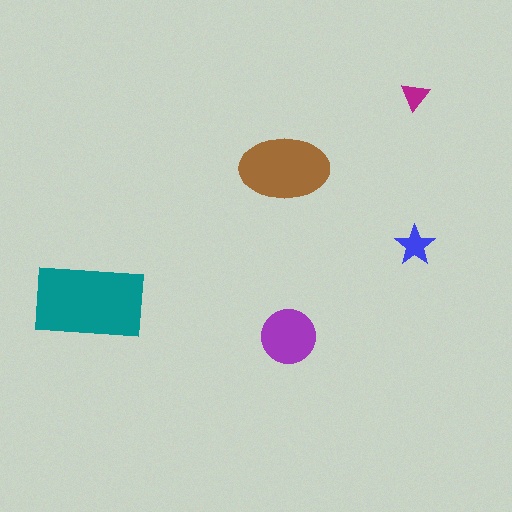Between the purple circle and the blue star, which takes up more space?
The purple circle.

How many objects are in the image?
There are 5 objects in the image.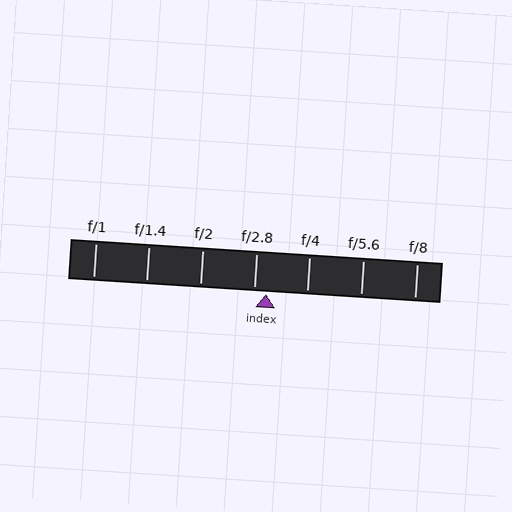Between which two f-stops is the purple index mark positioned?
The index mark is between f/2.8 and f/4.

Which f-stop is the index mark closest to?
The index mark is closest to f/2.8.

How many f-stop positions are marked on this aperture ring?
There are 7 f-stop positions marked.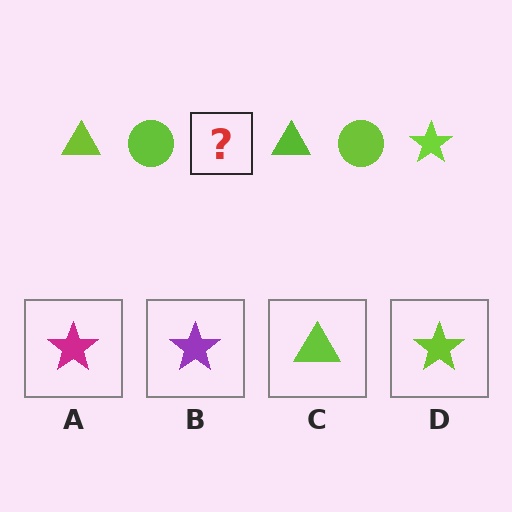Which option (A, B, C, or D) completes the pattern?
D.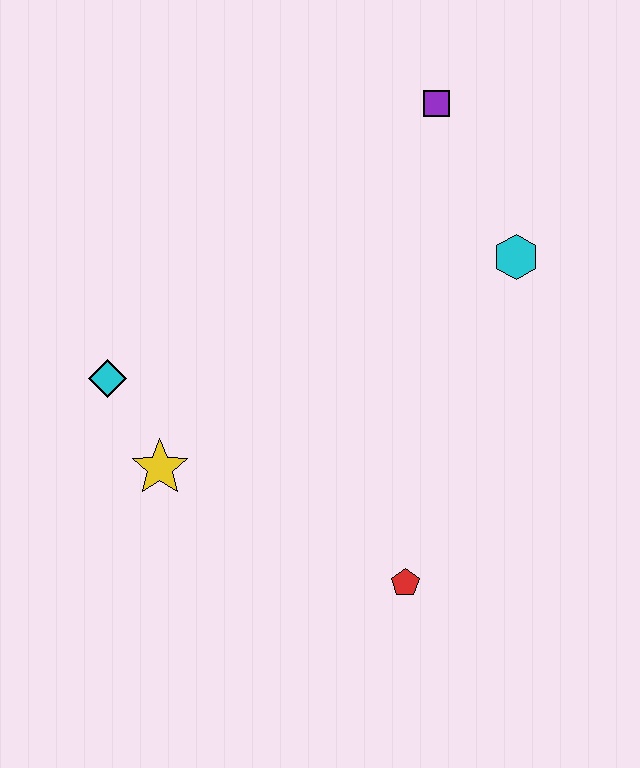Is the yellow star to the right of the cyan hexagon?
No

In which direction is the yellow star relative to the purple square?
The yellow star is below the purple square.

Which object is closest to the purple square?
The cyan hexagon is closest to the purple square.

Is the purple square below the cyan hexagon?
No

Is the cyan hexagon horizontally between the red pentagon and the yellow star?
No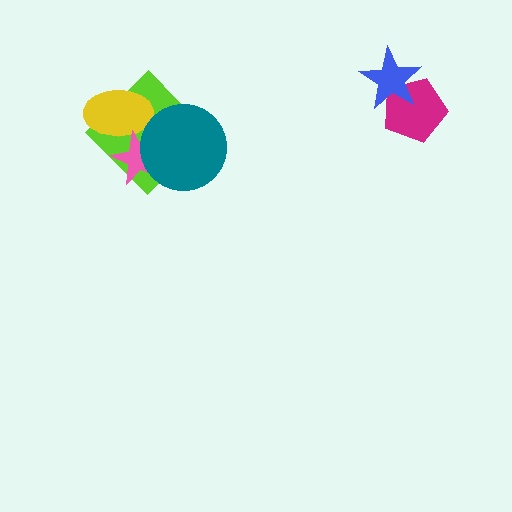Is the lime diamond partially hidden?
Yes, it is partially covered by another shape.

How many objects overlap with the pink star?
3 objects overlap with the pink star.